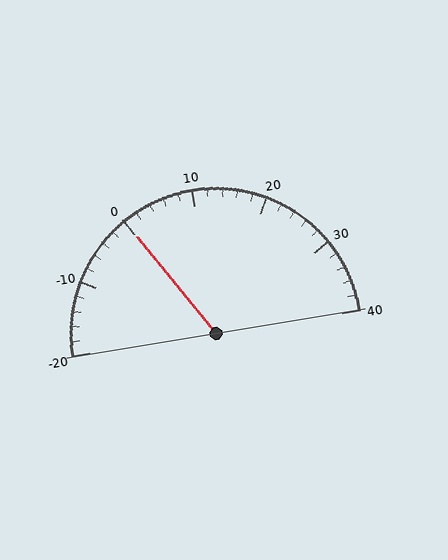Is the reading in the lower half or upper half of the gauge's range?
The reading is in the lower half of the range (-20 to 40).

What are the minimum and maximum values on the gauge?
The gauge ranges from -20 to 40.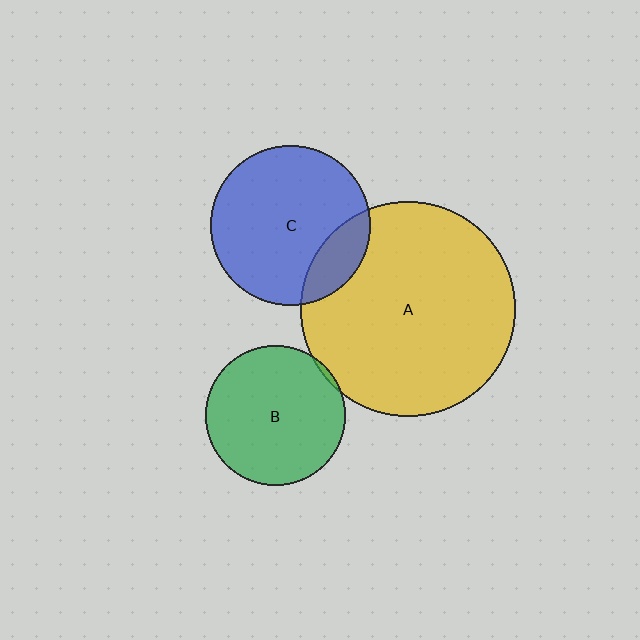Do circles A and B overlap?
Yes.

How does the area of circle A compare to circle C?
Approximately 1.8 times.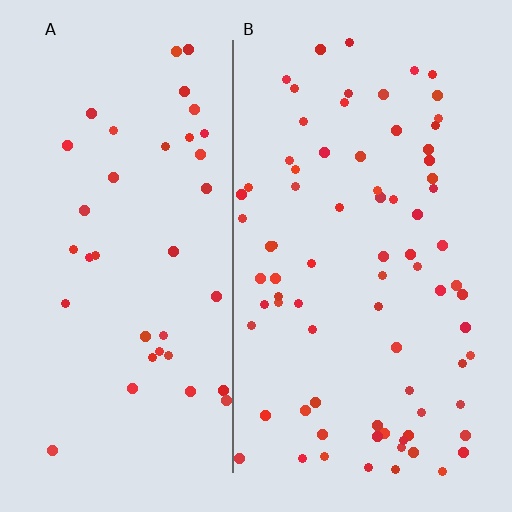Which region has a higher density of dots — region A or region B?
B (the right).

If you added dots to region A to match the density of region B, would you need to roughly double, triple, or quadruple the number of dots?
Approximately double.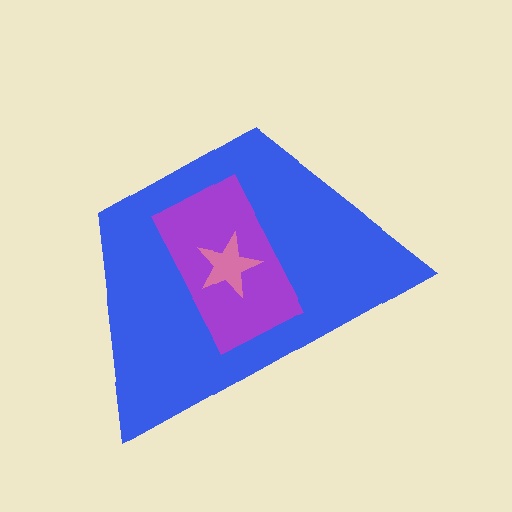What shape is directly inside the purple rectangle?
The pink star.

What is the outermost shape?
The blue trapezoid.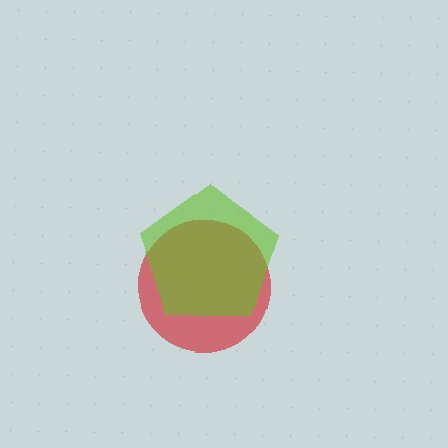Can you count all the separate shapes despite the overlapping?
Yes, there are 2 separate shapes.